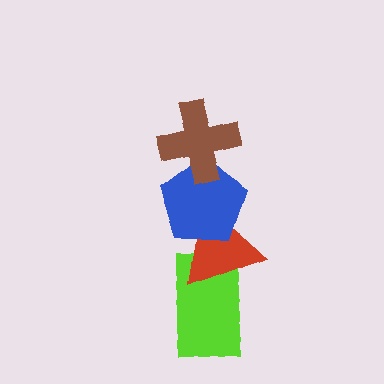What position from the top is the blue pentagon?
The blue pentagon is 2nd from the top.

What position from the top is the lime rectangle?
The lime rectangle is 4th from the top.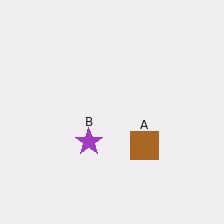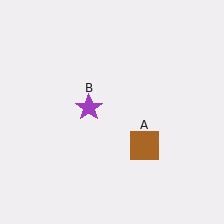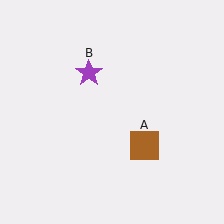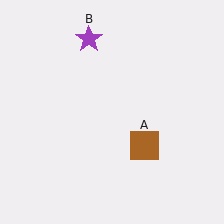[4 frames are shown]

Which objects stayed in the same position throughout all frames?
Brown square (object A) remained stationary.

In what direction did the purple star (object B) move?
The purple star (object B) moved up.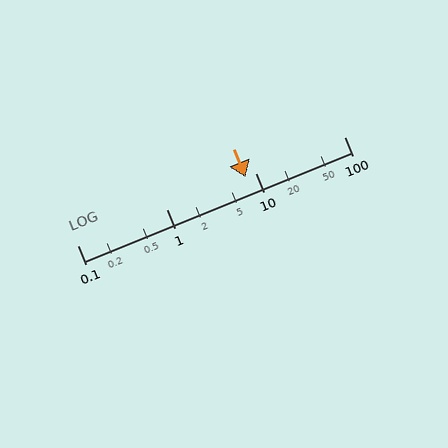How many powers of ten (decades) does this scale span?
The scale spans 3 decades, from 0.1 to 100.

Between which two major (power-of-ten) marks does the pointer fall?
The pointer is between 1 and 10.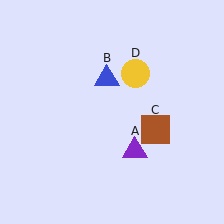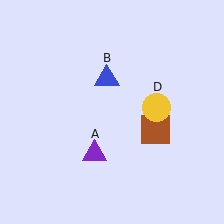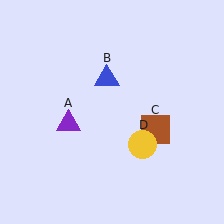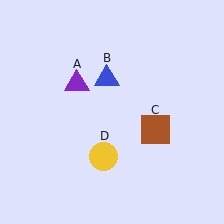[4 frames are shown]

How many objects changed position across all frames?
2 objects changed position: purple triangle (object A), yellow circle (object D).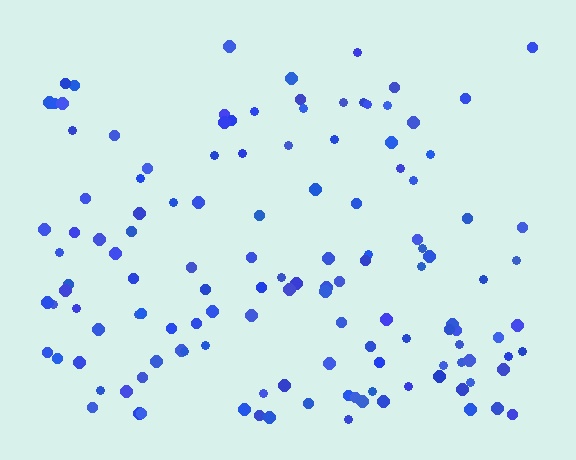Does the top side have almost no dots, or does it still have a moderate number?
Still a moderate number, just noticeably fewer than the bottom.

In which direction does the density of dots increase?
From top to bottom, with the bottom side densest.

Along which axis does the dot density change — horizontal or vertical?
Vertical.